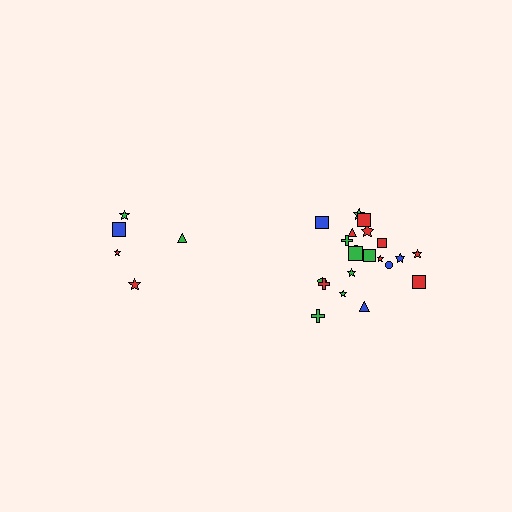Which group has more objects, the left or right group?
The right group.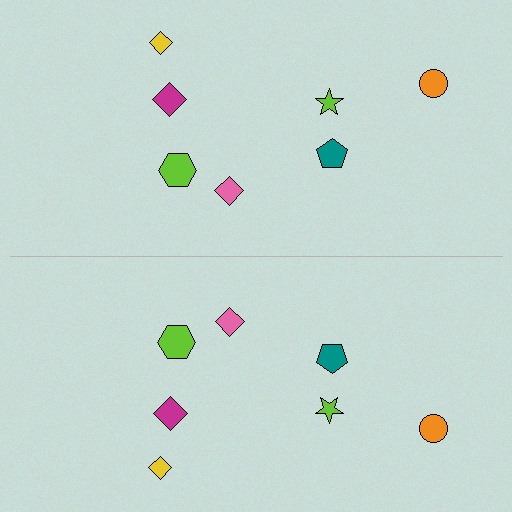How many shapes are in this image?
There are 14 shapes in this image.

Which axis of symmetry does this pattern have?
The pattern has a horizontal axis of symmetry running through the center of the image.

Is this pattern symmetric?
Yes, this pattern has bilateral (reflection) symmetry.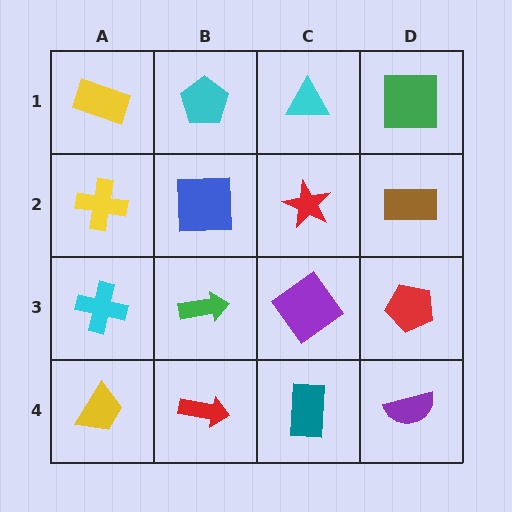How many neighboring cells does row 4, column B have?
3.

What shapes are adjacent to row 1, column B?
A blue square (row 2, column B), a yellow rectangle (row 1, column A), a cyan triangle (row 1, column C).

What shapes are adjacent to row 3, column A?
A yellow cross (row 2, column A), a yellow trapezoid (row 4, column A), a green arrow (row 3, column B).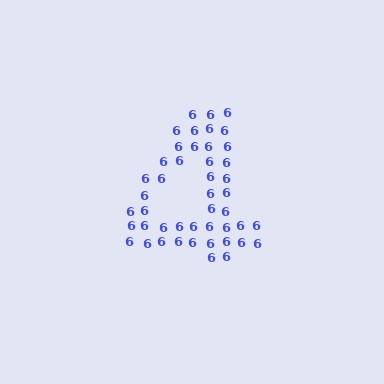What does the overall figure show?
The overall figure shows the digit 4.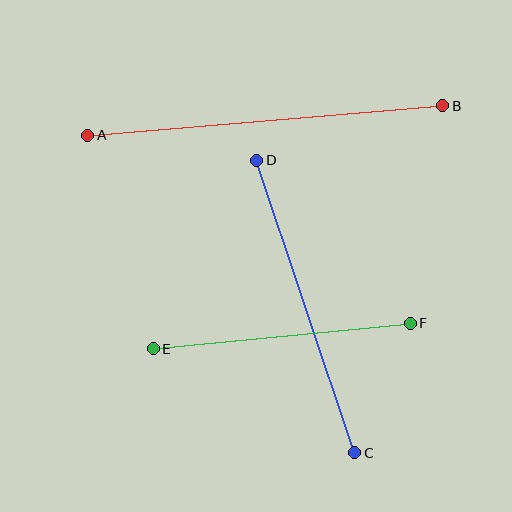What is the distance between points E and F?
The distance is approximately 258 pixels.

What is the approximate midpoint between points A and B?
The midpoint is at approximately (265, 121) pixels.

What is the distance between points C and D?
The distance is approximately 308 pixels.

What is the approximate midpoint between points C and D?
The midpoint is at approximately (306, 307) pixels.